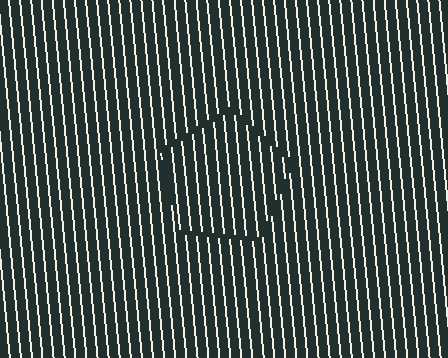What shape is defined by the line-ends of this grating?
An illusory pentagon. The interior of the shape contains the same grating, shifted by half a period — the contour is defined by the phase discontinuity where line-ends from the inner and outer gratings abut.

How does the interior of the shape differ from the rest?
The interior of the shape contains the same grating, shifted by half a period — the contour is defined by the phase discontinuity where line-ends from the inner and outer gratings abut.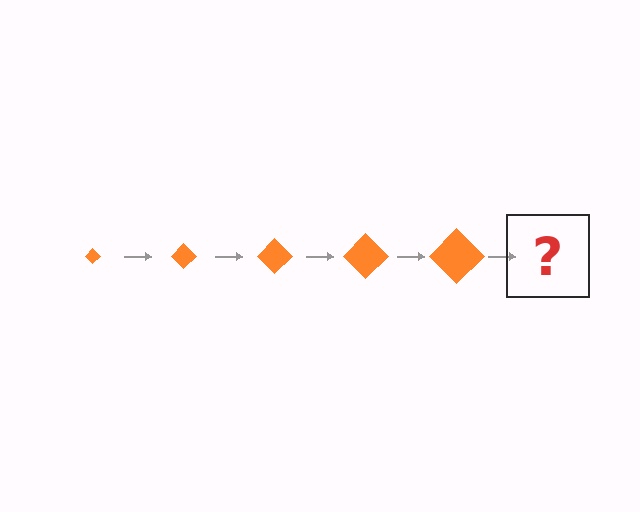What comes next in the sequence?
The next element should be an orange diamond, larger than the previous one.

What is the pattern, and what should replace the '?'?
The pattern is that the diamond gets progressively larger each step. The '?' should be an orange diamond, larger than the previous one.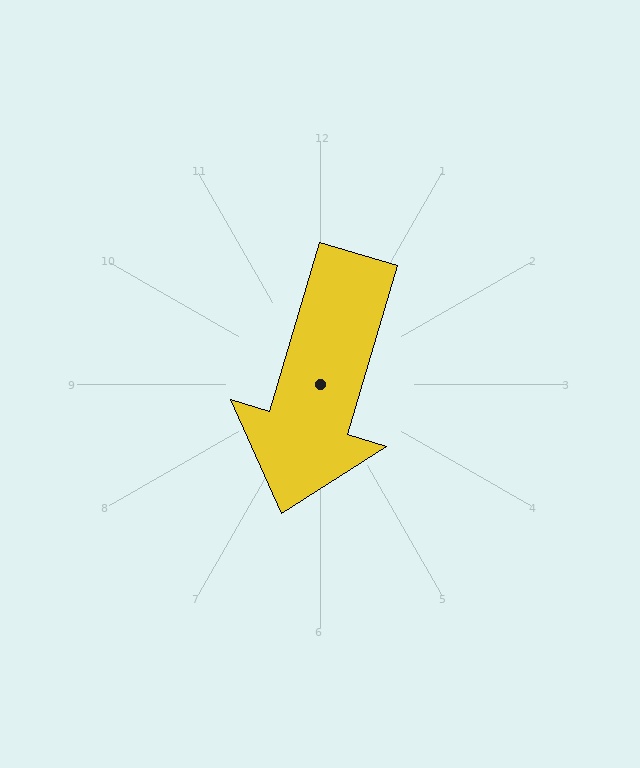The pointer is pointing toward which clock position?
Roughly 7 o'clock.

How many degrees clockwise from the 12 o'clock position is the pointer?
Approximately 197 degrees.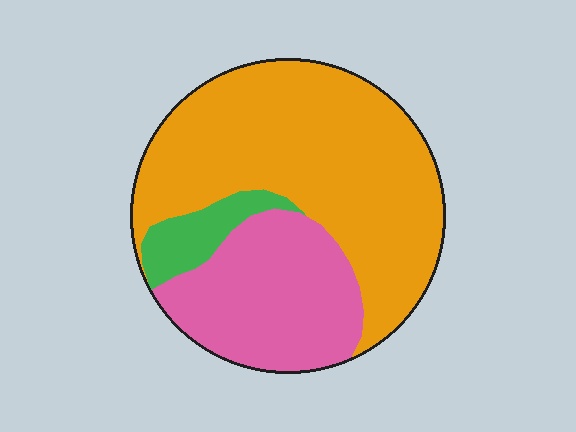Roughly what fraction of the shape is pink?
Pink covers roughly 30% of the shape.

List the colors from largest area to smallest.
From largest to smallest: orange, pink, green.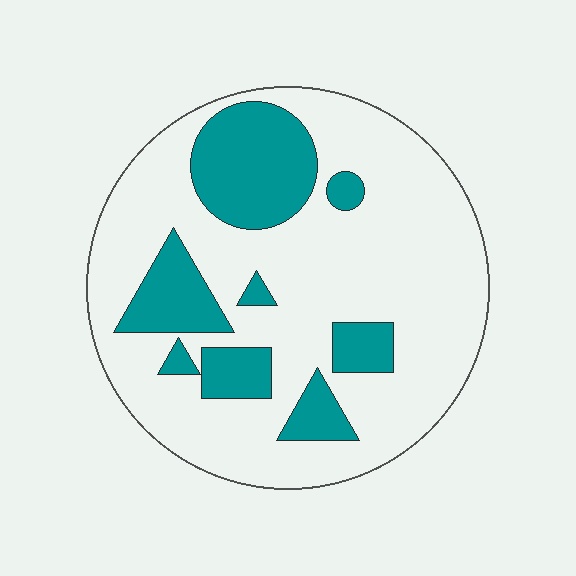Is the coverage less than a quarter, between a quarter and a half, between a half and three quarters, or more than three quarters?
Between a quarter and a half.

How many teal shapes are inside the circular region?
8.